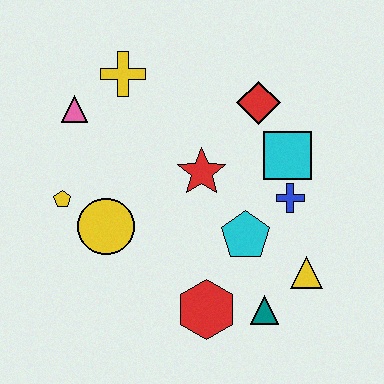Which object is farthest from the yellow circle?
The yellow triangle is farthest from the yellow circle.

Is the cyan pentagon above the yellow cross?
No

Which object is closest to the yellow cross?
The pink triangle is closest to the yellow cross.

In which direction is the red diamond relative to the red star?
The red diamond is above the red star.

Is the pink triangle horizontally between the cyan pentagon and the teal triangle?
No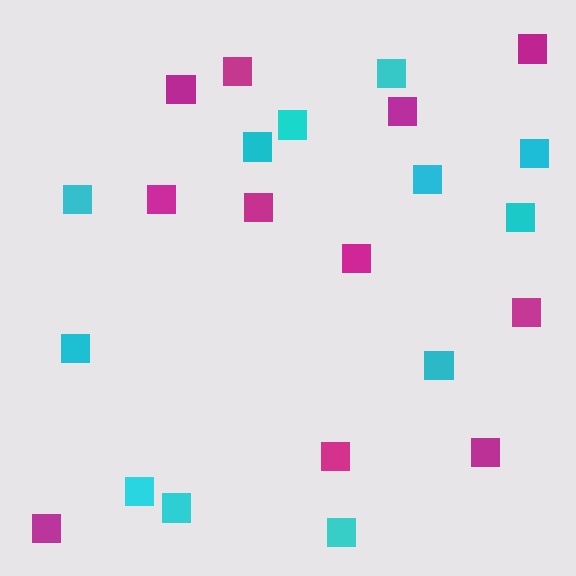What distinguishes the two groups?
There are 2 groups: one group of cyan squares (12) and one group of magenta squares (11).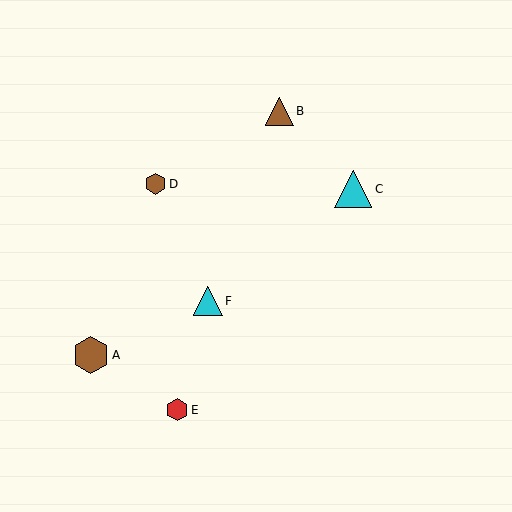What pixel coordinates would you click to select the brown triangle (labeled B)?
Click at (279, 111) to select the brown triangle B.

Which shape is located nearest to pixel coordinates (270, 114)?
The brown triangle (labeled B) at (279, 111) is nearest to that location.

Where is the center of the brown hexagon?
The center of the brown hexagon is at (156, 184).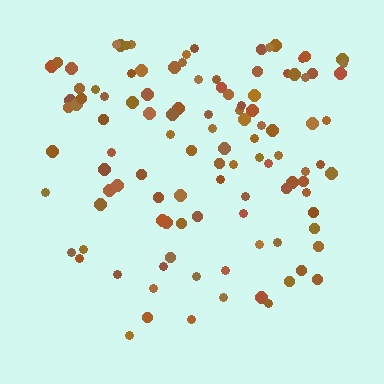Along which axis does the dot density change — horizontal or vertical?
Vertical.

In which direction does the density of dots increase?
From bottom to top, with the top side densest.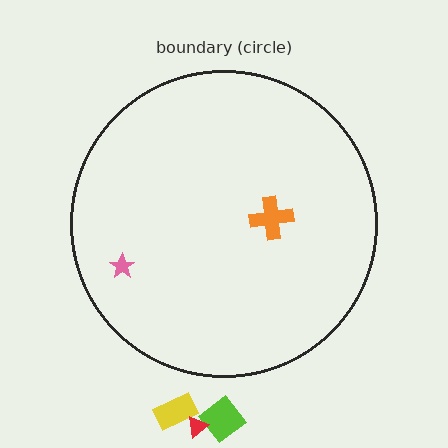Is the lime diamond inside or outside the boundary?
Outside.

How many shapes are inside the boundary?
2 inside, 3 outside.